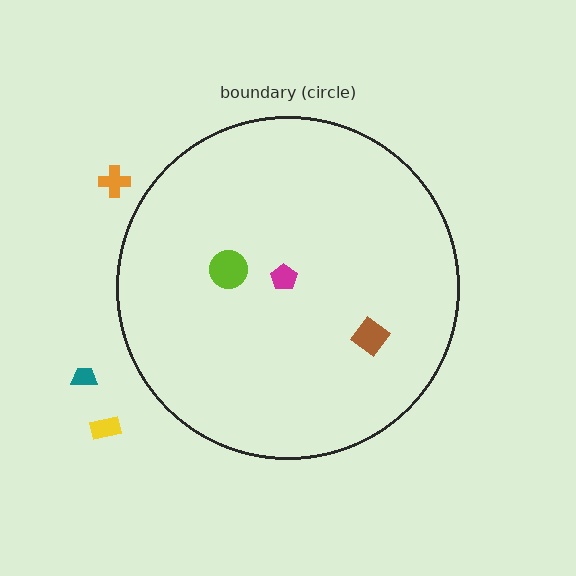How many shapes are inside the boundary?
3 inside, 3 outside.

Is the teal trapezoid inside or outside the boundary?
Outside.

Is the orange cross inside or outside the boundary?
Outside.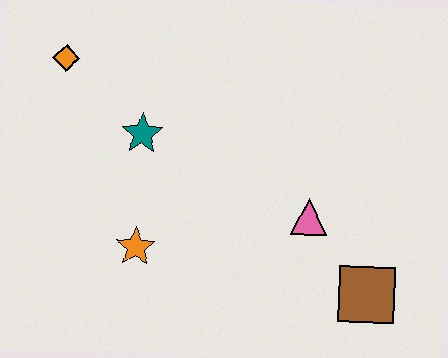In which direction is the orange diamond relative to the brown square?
The orange diamond is to the left of the brown square.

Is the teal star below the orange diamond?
Yes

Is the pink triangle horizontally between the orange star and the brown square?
Yes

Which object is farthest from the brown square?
The orange diamond is farthest from the brown square.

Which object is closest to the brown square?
The pink triangle is closest to the brown square.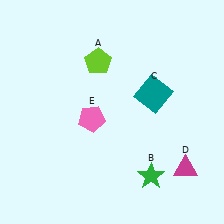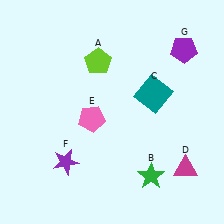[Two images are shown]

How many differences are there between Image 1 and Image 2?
There are 2 differences between the two images.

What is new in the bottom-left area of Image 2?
A purple star (F) was added in the bottom-left area of Image 2.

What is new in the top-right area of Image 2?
A purple pentagon (G) was added in the top-right area of Image 2.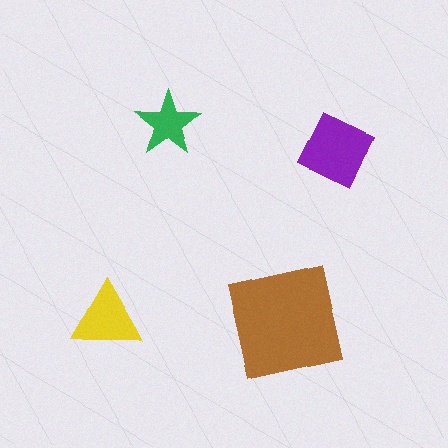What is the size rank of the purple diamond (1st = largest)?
2nd.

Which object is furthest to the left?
The yellow triangle is leftmost.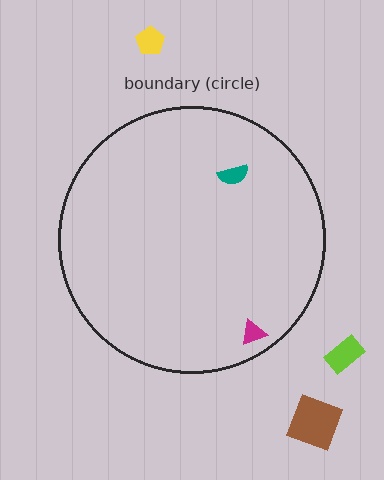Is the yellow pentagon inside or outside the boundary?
Outside.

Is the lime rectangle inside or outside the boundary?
Outside.